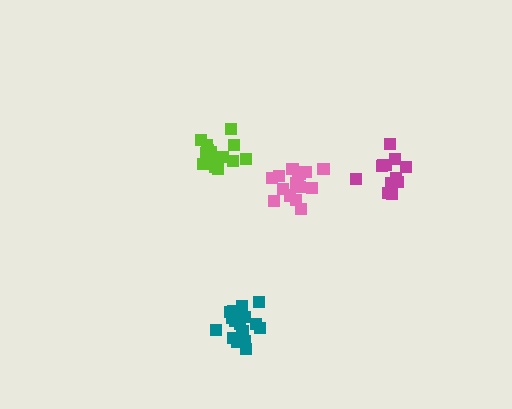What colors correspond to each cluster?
The clusters are colored: lime, teal, magenta, pink.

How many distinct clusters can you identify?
There are 4 distinct clusters.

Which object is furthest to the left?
The lime cluster is leftmost.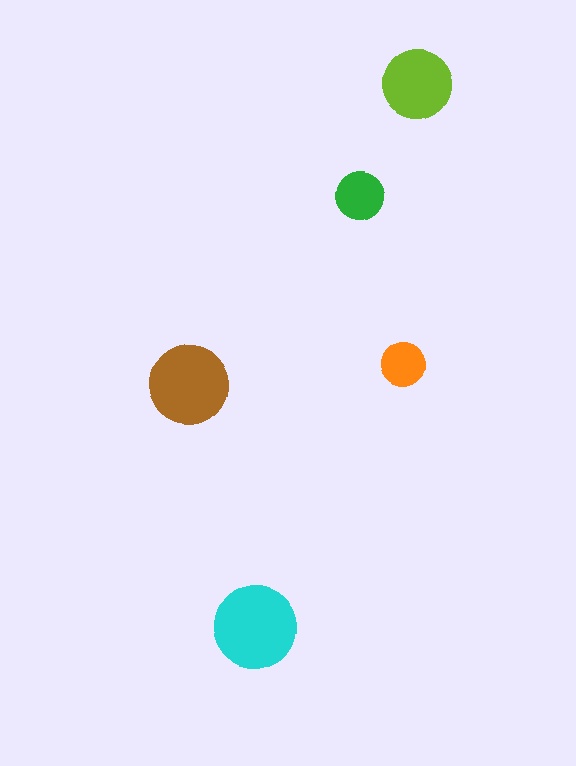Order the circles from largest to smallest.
the cyan one, the brown one, the lime one, the green one, the orange one.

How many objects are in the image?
There are 5 objects in the image.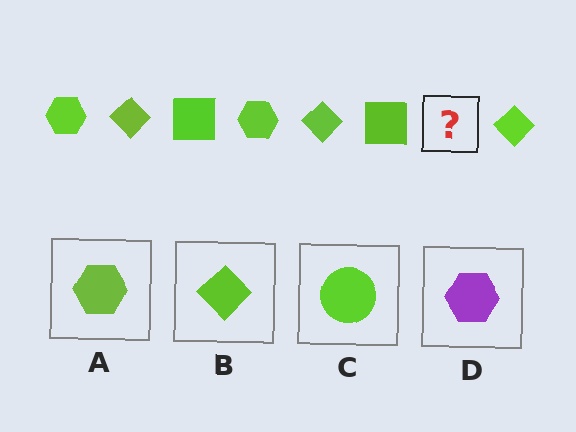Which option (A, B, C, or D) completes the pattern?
A.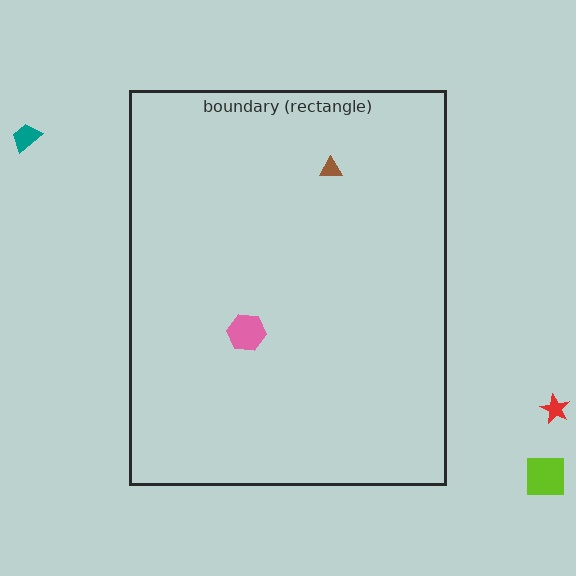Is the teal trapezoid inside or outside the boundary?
Outside.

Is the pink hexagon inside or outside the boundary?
Inside.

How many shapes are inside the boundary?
2 inside, 3 outside.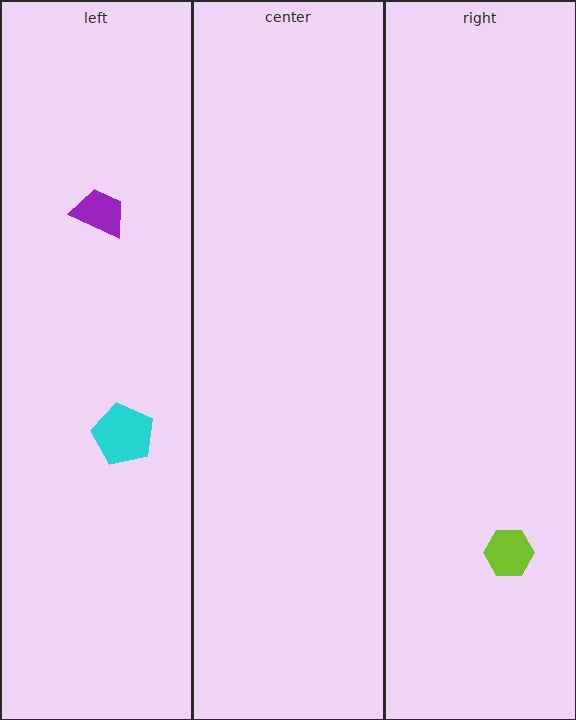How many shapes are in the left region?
2.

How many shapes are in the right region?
1.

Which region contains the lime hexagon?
The right region.